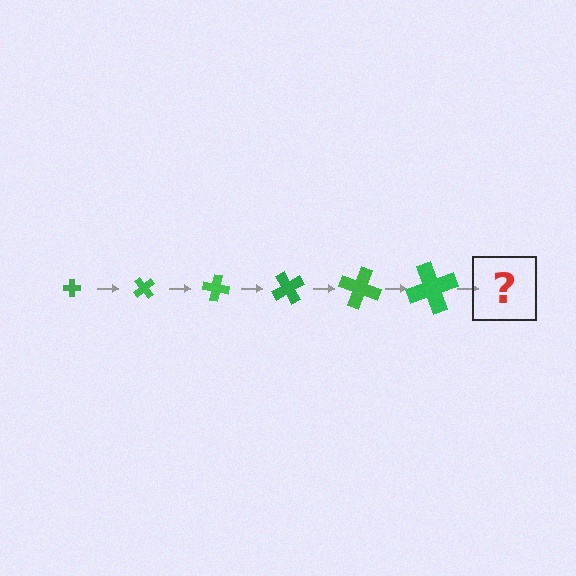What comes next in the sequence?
The next element should be a cross, larger than the previous one and rotated 300 degrees from the start.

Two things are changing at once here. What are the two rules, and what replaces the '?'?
The two rules are that the cross grows larger each step and it rotates 50 degrees each step. The '?' should be a cross, larger than the previous one and rotated 300 degrees from the start.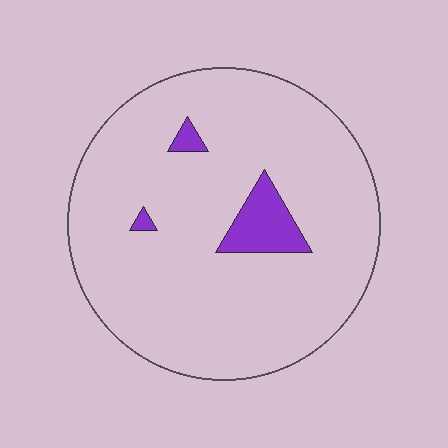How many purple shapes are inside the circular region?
3.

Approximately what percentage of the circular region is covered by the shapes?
Approximately 5%.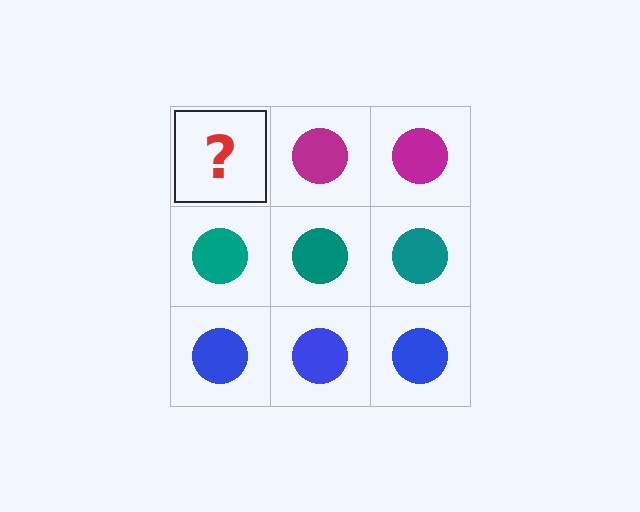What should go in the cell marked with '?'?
The missing cell should contain a magenta circle.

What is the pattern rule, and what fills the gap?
The rule is that each row has a consistent color. The gap should be filled with a magenta circle.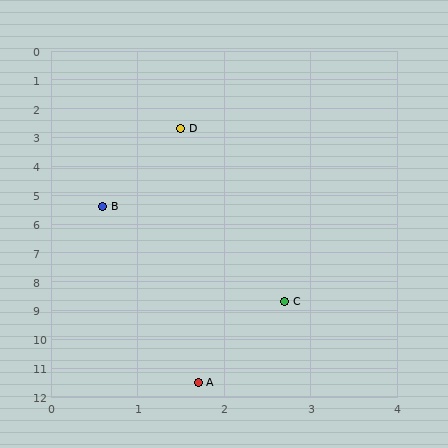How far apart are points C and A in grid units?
Points C and A are about 3.0 grid units apart.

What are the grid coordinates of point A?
Point A is at approximately (1.7, 11.5).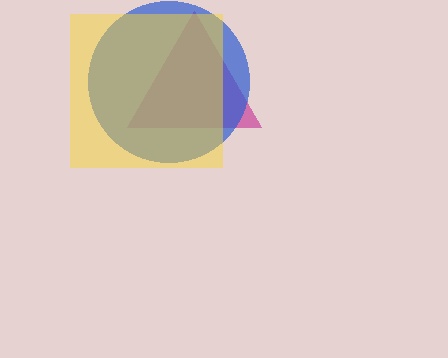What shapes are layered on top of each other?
The layered shapes are: a magenta triangle, a blue circle, a yellow square.